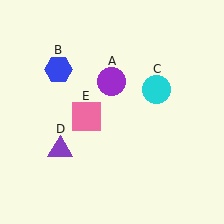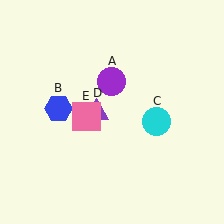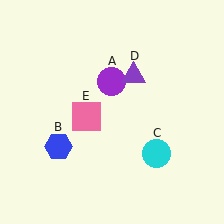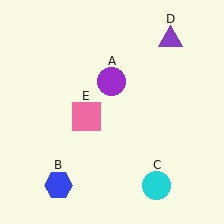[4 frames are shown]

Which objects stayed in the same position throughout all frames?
Purple circle (object A) and pink square (object E) remained stationary.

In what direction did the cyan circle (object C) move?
The cyan circle (object C) moved down.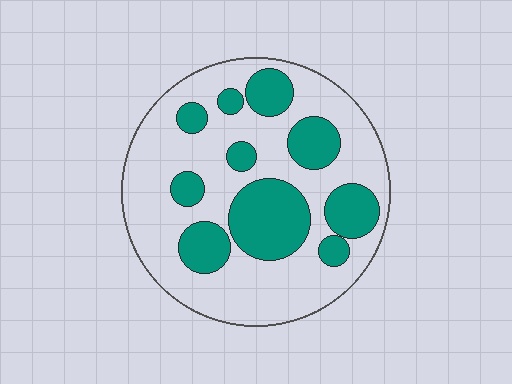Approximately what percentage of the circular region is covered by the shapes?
Approximately 30%.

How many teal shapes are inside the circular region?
10.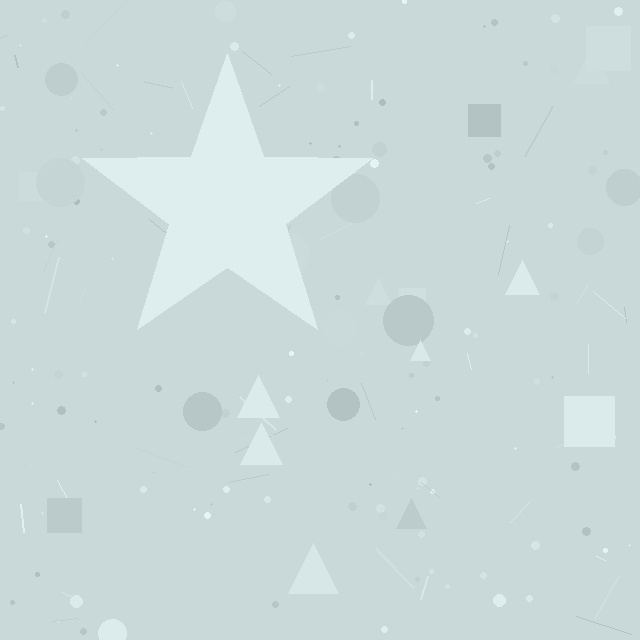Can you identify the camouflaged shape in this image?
The camouflaged shape is a star.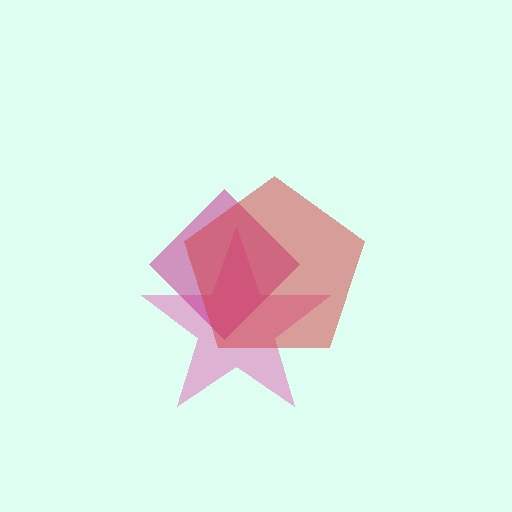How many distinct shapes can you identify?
There are 3 distinct shapes: a pink star, a magenta diamond, a red pentagon.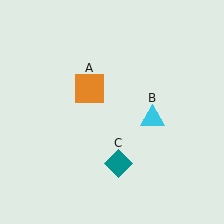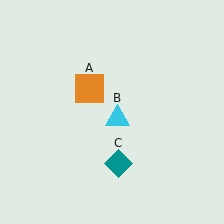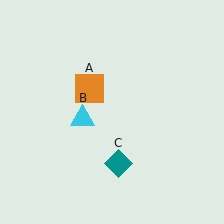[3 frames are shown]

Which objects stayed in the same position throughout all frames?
Orange square (object A) and teal diamond (object C) remained stationary.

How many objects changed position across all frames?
1 object changed position: cyan triangle (object B).